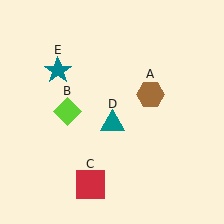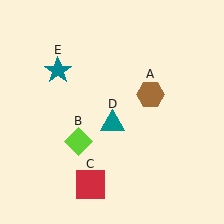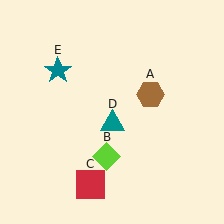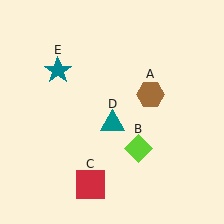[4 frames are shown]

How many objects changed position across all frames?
1 object changed position: lime diamond (object B).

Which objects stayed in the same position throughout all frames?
Brown hexagon (object A) and red square (object C) and teal triangle (object D) and teal star (object E) remained stationary.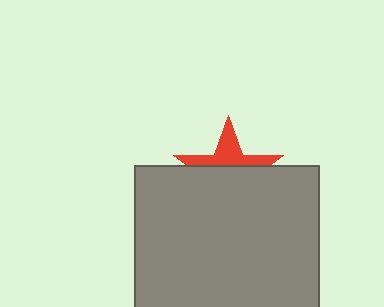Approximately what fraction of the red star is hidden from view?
Roughly 61% of the red star is hidden behind the gray square.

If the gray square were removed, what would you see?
You would see the complete red star.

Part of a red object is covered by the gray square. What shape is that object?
It is a star.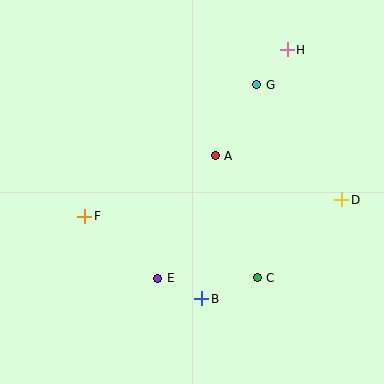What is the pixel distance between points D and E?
The distance between D and E is 200 pixels.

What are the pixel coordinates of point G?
Point G is at (257, 85).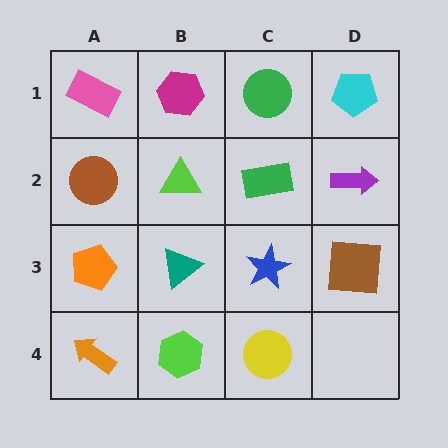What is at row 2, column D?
A purple arrow.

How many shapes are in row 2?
4 shapes.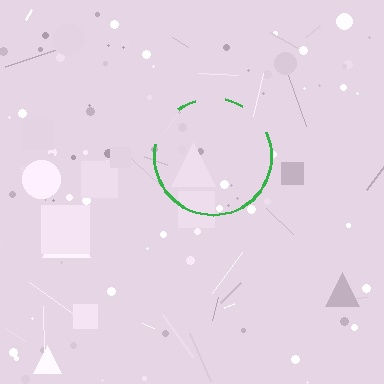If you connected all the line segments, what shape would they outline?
They would outline a circle.